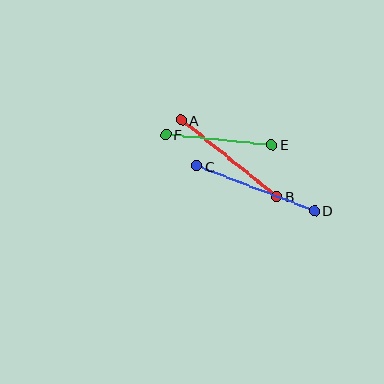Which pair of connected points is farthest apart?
Points C and D are farthest apart.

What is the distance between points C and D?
The distance is approximately 126 pixels.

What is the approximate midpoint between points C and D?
The midpoint is at approximately (256, 188) pixels.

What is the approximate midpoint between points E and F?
The midpoint is at approximately (219, 140) pixels.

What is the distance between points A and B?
The distance is approximately 122 pixels.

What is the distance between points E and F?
The distance is approximately 106 pixels.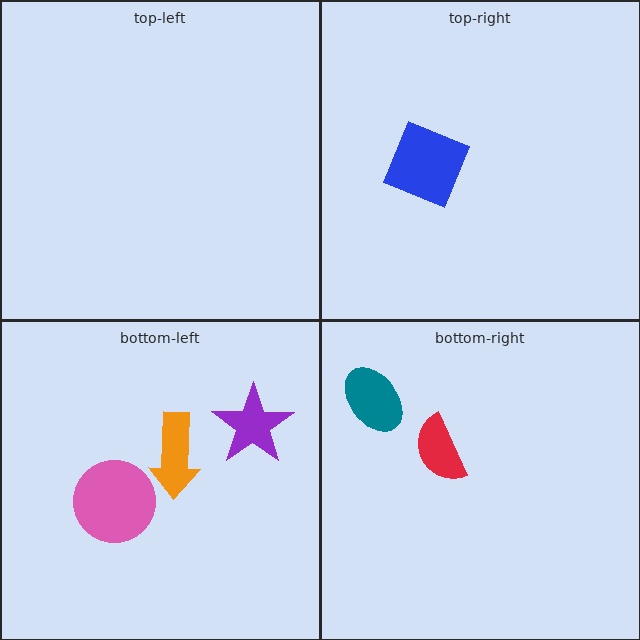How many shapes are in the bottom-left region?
3.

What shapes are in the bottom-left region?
The pink circle, the orange arrow, the purple star.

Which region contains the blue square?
The top-right region.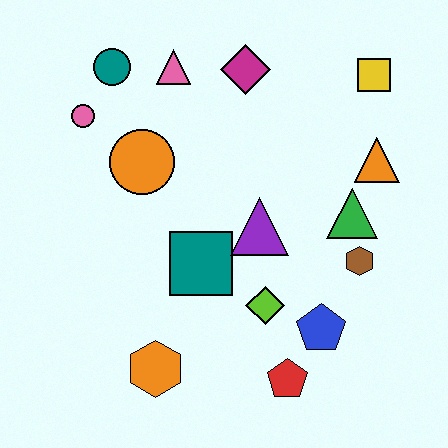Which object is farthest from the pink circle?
The red pentagon is farthest from the pink circle.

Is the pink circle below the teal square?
No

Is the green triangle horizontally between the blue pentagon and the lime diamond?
No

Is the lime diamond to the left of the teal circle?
No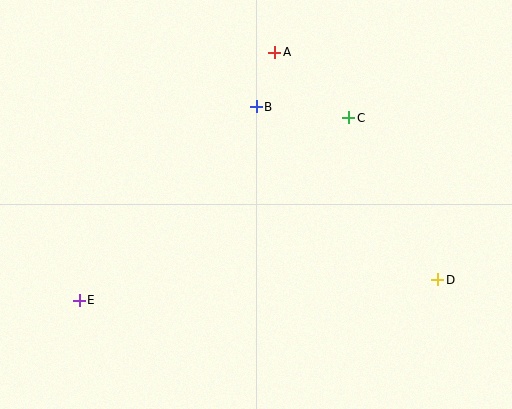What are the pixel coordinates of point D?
Point D is at (438, 280).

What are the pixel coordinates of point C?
Point C is at (349, 118).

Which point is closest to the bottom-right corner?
Point D is closest to the bottom-right corner.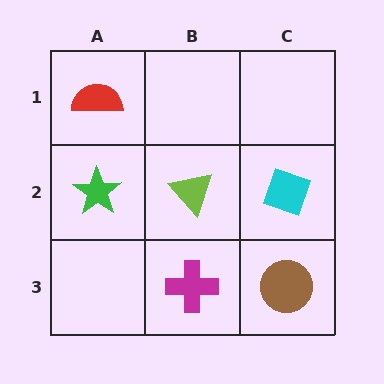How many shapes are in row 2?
3 shapes.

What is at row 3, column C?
A brown circle.